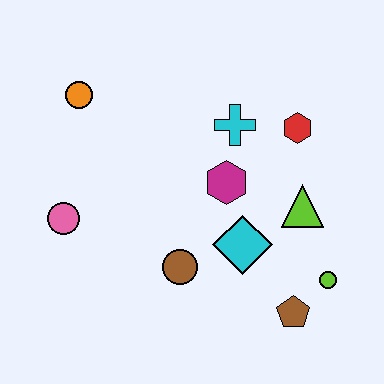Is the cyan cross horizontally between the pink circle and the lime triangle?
Yes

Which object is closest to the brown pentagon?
The lime circle is closest to the brown pentagon.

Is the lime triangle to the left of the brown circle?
No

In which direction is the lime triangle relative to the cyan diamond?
The lime triangle is to the right of the cyan diamond.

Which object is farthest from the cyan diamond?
The orange circle is farthest from the cyan diamond.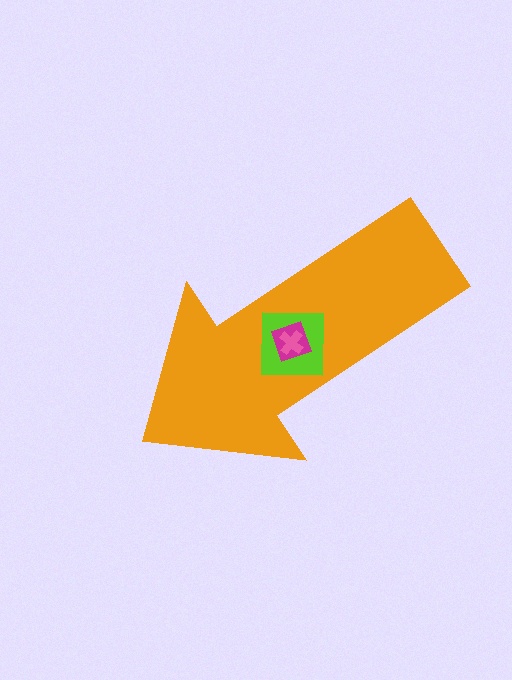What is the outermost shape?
The orange arrow.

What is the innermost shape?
The pink cross.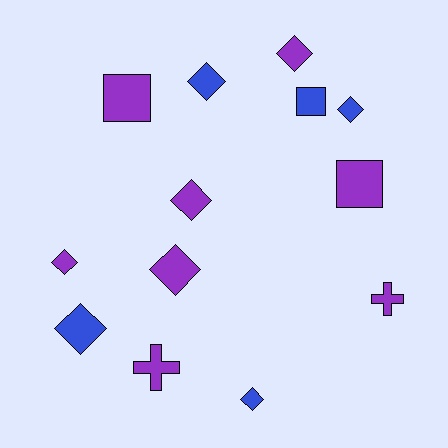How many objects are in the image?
There are 13 objects.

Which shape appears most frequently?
Diamond, with 8 objects.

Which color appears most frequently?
Purple, with 8 objects.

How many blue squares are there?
There is 1 blue square.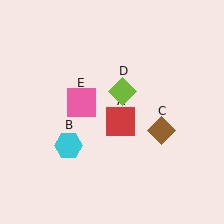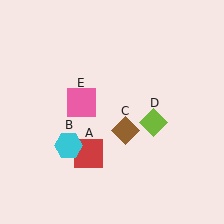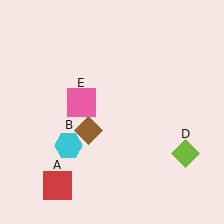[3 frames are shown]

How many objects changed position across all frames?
3 objects changed position: red square (object A), brown diamond (object C), lime diamond (object D).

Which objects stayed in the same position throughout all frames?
Cyan hexagon (object B) and pink square (object E) remained stationary.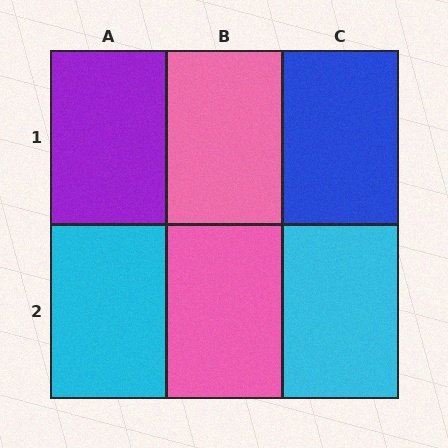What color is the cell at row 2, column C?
Cyan.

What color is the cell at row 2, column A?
Cyan.